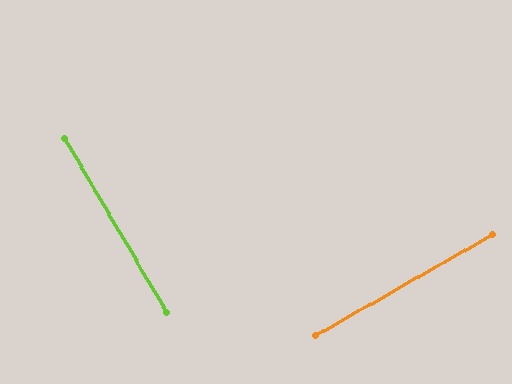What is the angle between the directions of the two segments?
Approximately 89 degrees.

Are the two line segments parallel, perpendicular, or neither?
Perpendicular — they meet at approximately 89°.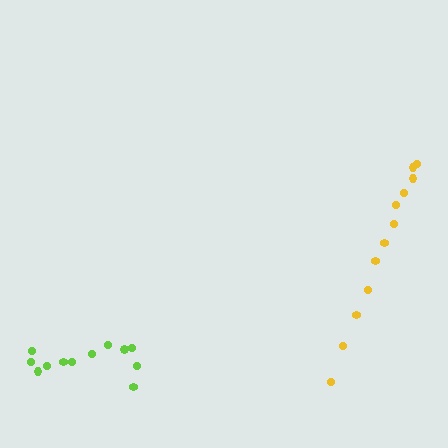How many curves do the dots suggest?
There are 2 distinct paths.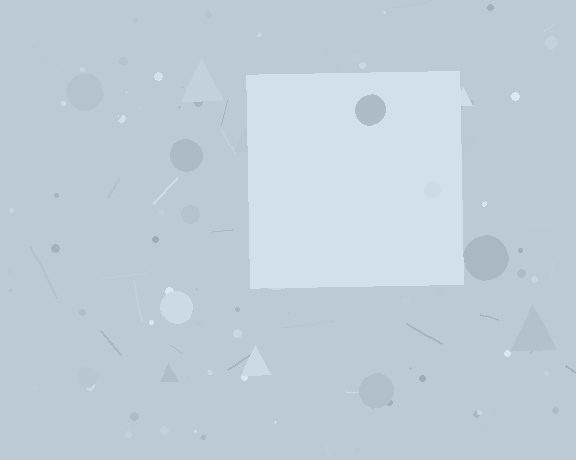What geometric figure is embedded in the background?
A square is embedded in the background.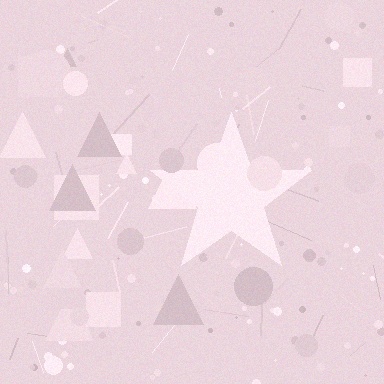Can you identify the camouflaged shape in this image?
The camouflaged shape is a star.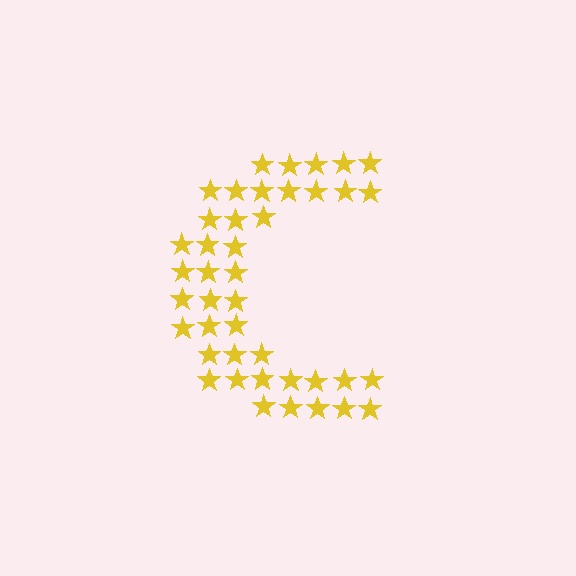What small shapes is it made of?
It is made of small stars.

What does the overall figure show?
The overall figure shows the letter C.